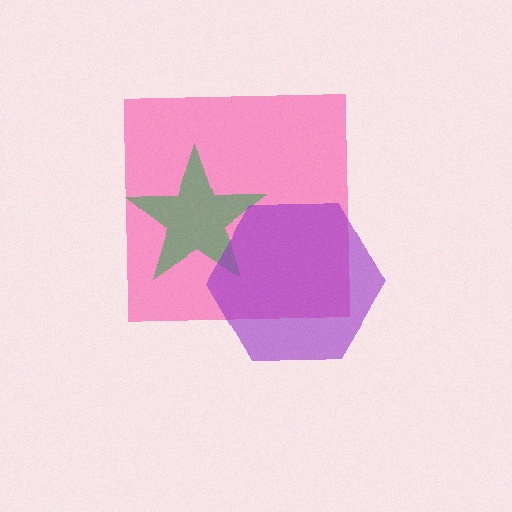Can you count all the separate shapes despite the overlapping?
Yes, there are 3 separate shapes.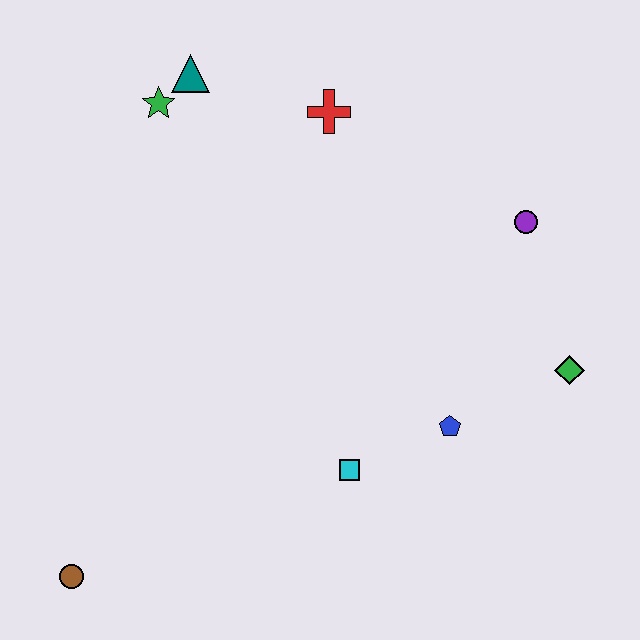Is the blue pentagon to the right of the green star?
Yes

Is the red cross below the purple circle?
No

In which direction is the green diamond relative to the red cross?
The green diamond is below the red cross.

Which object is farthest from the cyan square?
The teal triangle is farthest from the cyan square.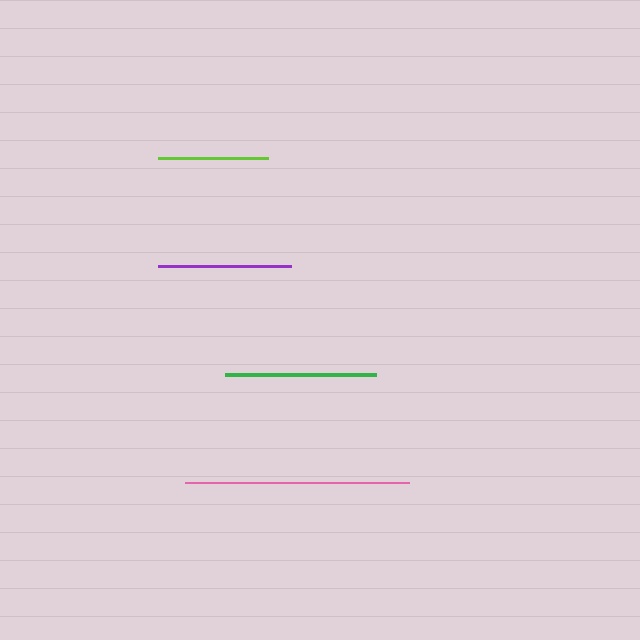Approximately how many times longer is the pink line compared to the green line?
The pink line is approximately 1.5 times the length of the green line.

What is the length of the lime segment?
The lime segment is approximately 110 pixels long.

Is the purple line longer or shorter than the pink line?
The pink line is longer than the purple line.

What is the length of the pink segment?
The pink segment is approximately 224 pixels long.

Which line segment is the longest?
The pink line is the longest at approximately 224 pixels.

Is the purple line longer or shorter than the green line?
The green line is longer than the purple line.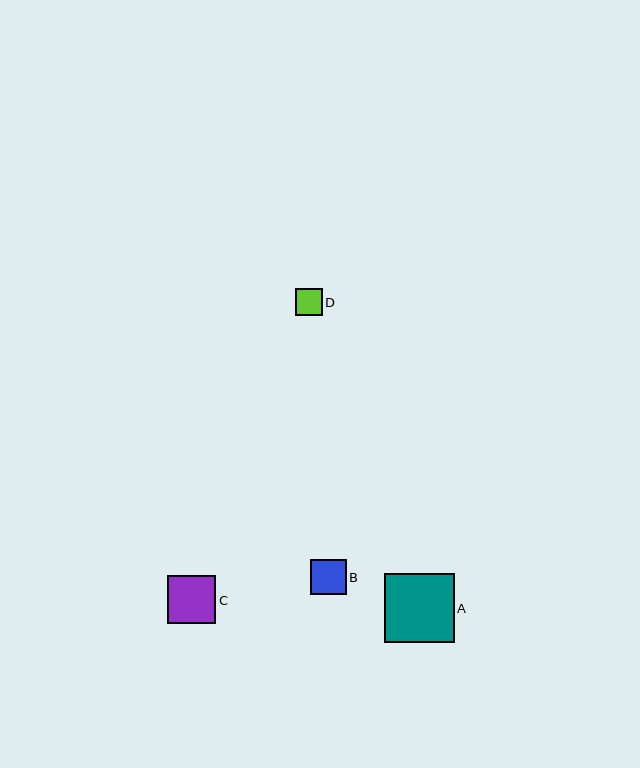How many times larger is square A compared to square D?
Square A is approximately 2.6 times the size of square D.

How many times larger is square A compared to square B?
Square A is approximately 2.0 times the size of square B.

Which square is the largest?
Square A is the largest with a size of approximately 69 pixels.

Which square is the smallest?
Square D is the smallest with a size of approximately 27 pixels.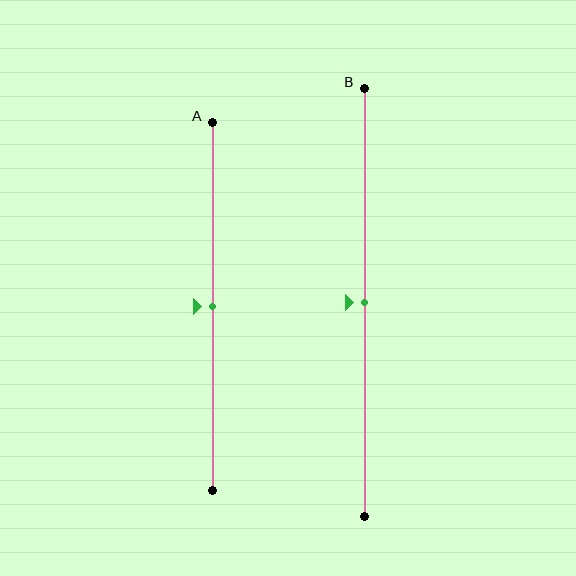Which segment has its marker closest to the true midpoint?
Segment A has its marker closest to the true midpoint.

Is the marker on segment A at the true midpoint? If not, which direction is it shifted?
Yes, the marker on segment A is at the true midpoint.